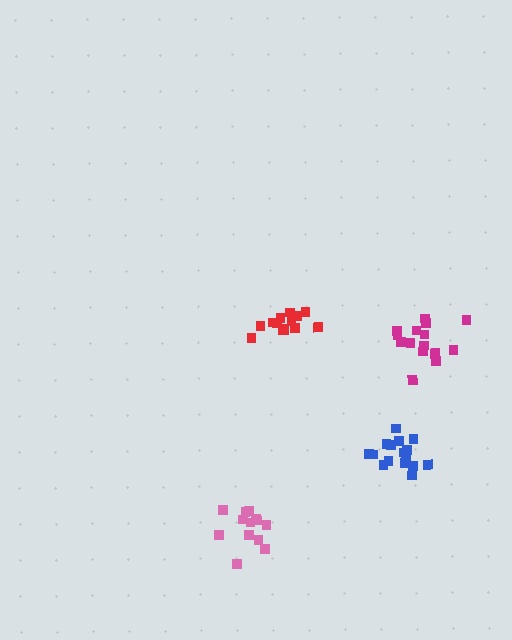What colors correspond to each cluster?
The clusters are colored: magenta, red, pink, blue.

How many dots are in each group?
Group 1: 15 dots, Group 2: 14 dots, Group 3: 13 dots, Group 4: 16 dots (58 total).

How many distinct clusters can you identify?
There are 4 distinct clusters.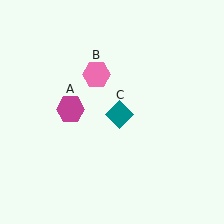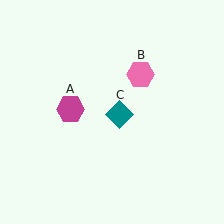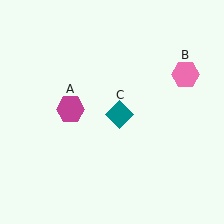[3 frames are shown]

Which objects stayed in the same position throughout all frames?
Magenta hexagon (object A) and teal diamond (object C) remained stationary.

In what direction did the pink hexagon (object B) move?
The pink hexagon (object B) moved right.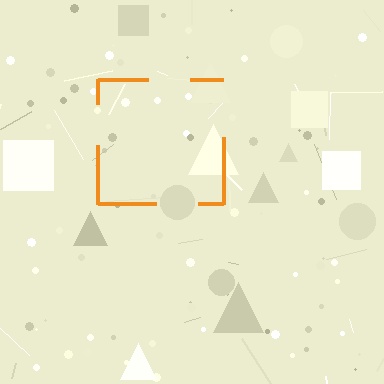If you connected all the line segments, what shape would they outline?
They would outline a square.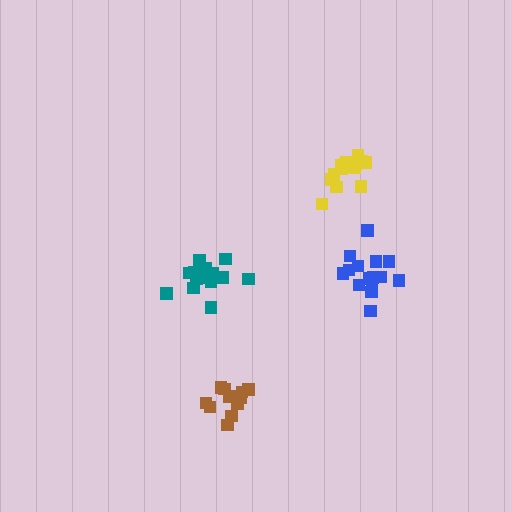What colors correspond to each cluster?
The clusters are colored: blue, teal, yellow, brown.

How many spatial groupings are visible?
There are 4 spatial groupings.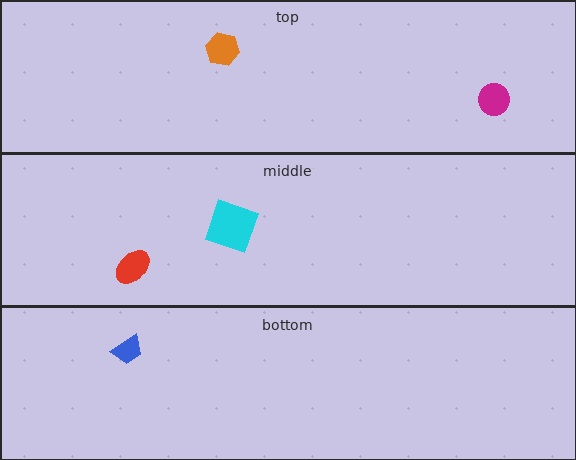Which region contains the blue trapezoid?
The bottom region.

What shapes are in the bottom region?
The blue trapezoid.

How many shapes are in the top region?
2.